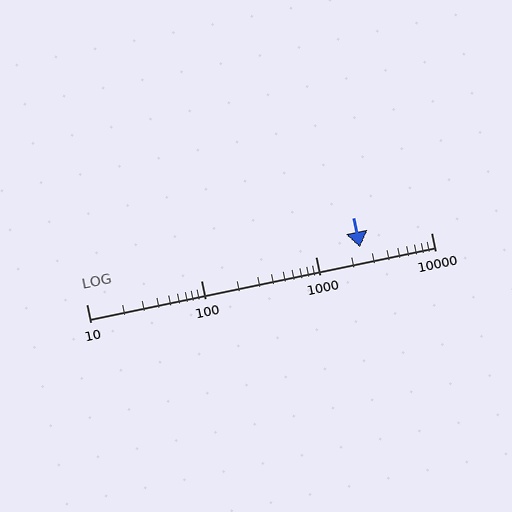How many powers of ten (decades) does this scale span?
The scale spans 3 decades, from 10 to 10000.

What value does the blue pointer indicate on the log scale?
The pointer indicates approximately 2400.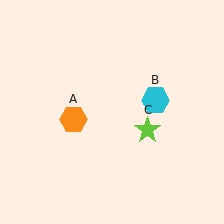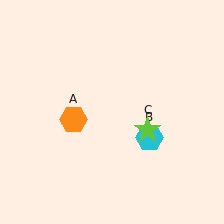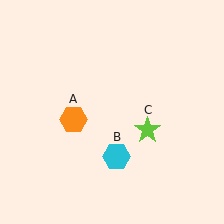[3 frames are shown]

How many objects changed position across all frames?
1 object changed position: cyan hexagon (object B).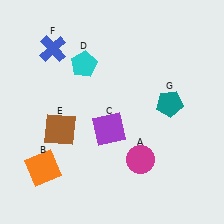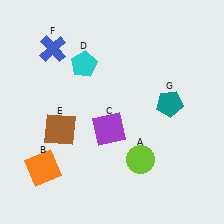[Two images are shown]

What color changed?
The circle (A) changed from magenta in Image 1 to lime in Image 2.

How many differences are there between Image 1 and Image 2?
There is 1 difference between the two images.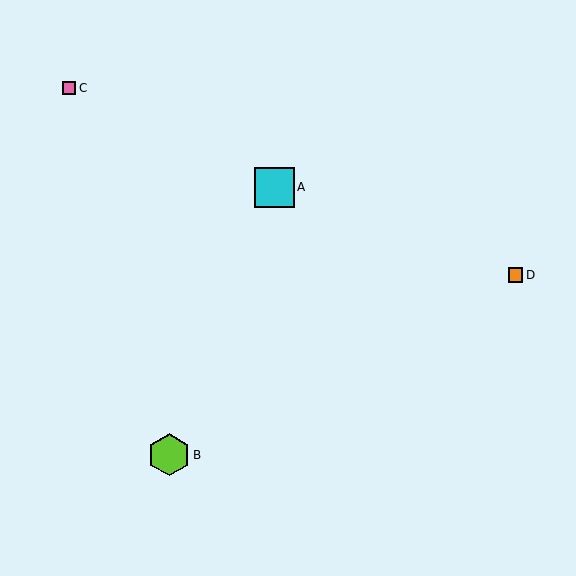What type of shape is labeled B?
Shape B is a lime hexagon.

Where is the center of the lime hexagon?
The center of the lime hexagon is at (169, 455).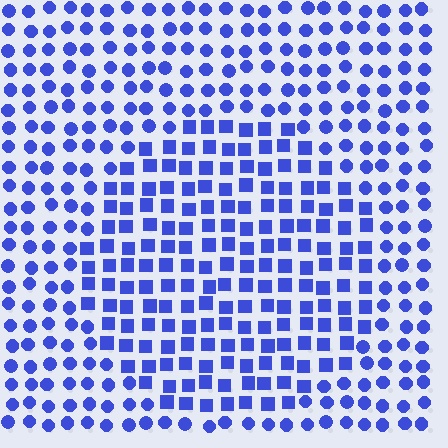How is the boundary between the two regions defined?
The boundary is defined by a change in element shape: squares inside vs. circles outside. All elements share the same color and spacing.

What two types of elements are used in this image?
The image uses squares inside the circle region and circles outside it.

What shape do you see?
I see a circle.